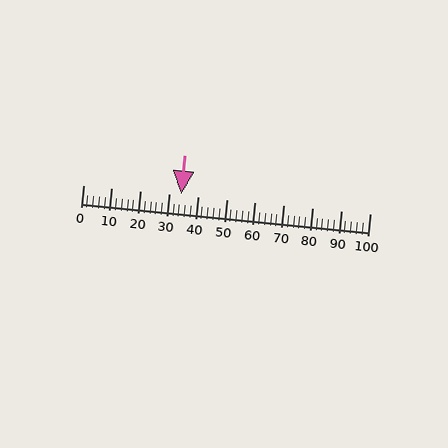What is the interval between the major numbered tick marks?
The major tick marks are spaced 10 units apart.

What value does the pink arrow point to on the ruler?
The pink arrow points to approximately 34.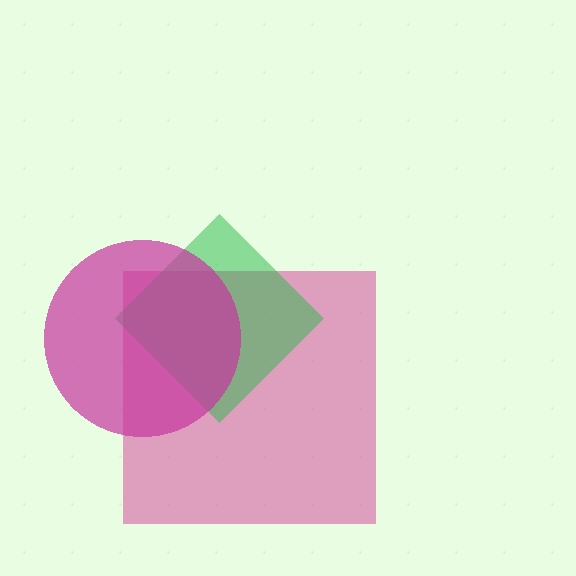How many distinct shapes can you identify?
There are 3 distinct shapes: a pink square, a green diamond, a magenta circle.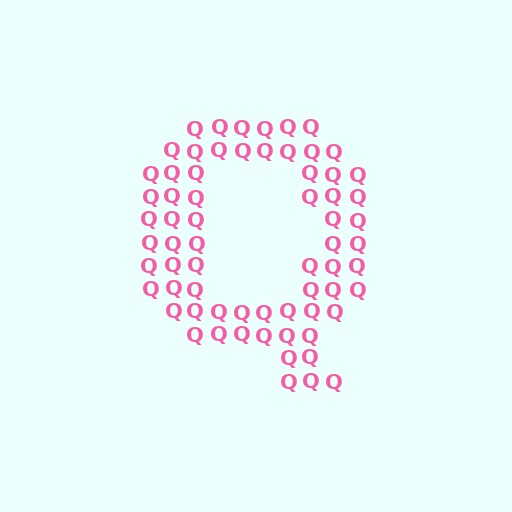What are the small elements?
The small elements are letter Q's.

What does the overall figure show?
The overall figure shows the letter Q.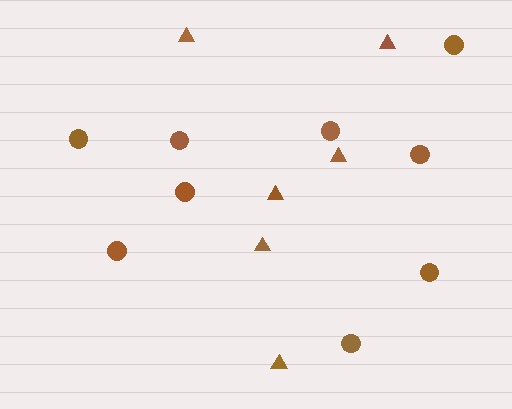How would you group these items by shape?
There are 2 groups: one group of circles (9) and one group of triangles (6).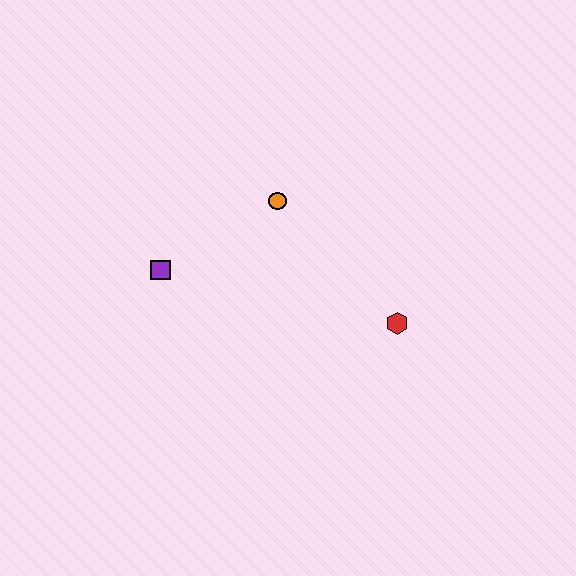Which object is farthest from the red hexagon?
The purple square is farthest from the red hexagon.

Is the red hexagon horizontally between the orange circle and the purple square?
No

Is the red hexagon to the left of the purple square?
No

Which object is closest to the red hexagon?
The orange circle is closest to the red hexagon.